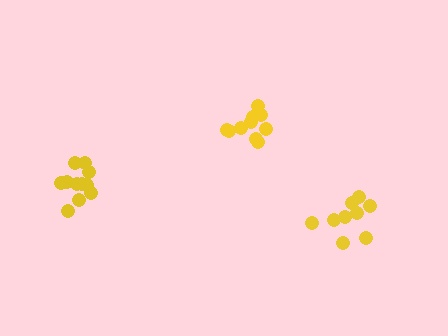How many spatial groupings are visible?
There are 3 spatial groupings.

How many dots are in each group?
Group 1: 11 dots, Group 2: 11 dots, Group 3: 9 dots (31 total).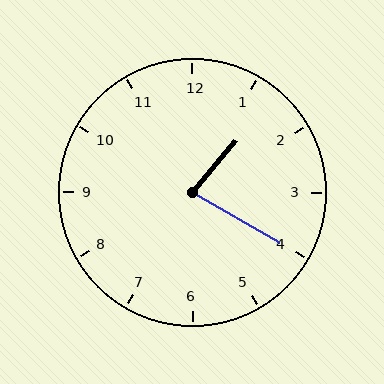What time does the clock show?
1:20.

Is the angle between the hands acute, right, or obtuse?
It is acute.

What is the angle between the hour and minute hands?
Approximately 80 degrees.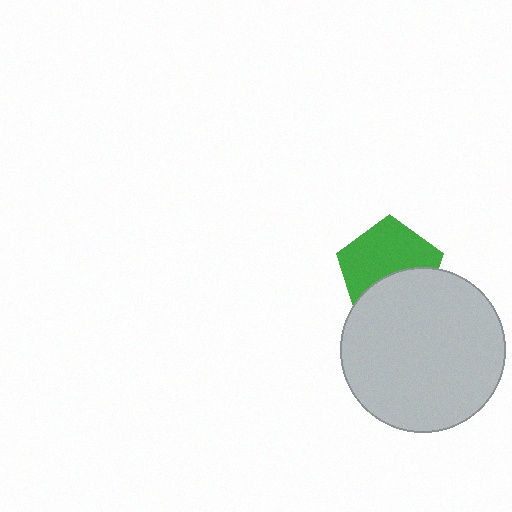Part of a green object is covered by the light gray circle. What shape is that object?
It is a pentagon.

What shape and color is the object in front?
The object in front is a light gray circle.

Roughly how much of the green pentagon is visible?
About half of it is visible (roughly 60%).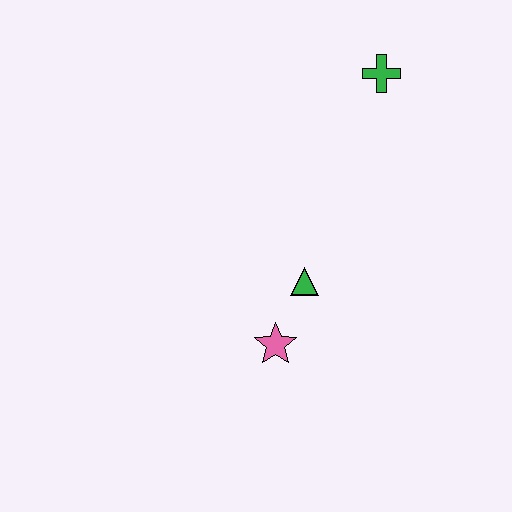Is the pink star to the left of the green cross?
Yes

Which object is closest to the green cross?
The green triangle is closest to the green cross.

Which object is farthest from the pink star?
The green cross is farthest from the pink star.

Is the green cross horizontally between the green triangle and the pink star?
No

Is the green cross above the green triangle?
Yes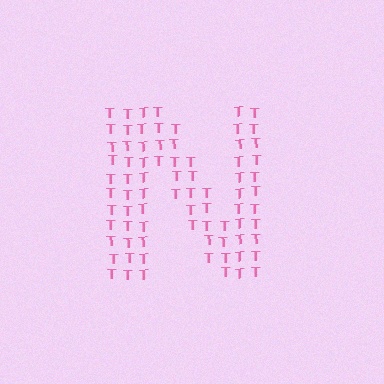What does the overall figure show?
The overall figure shows the letter N.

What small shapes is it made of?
It is made of small letter T's.